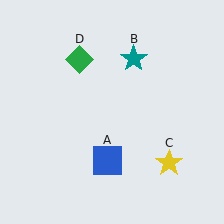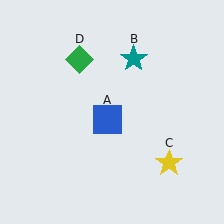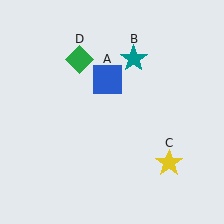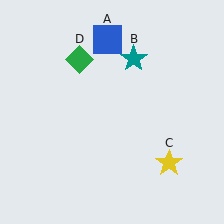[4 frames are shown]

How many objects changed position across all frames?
1 object changed position: blue square (object A).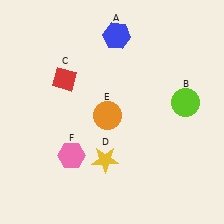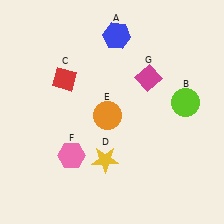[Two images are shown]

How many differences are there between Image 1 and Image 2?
There is 1 difference between the two images.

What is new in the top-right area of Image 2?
A magenta diamond (G) was added in the top-right area of Image 2.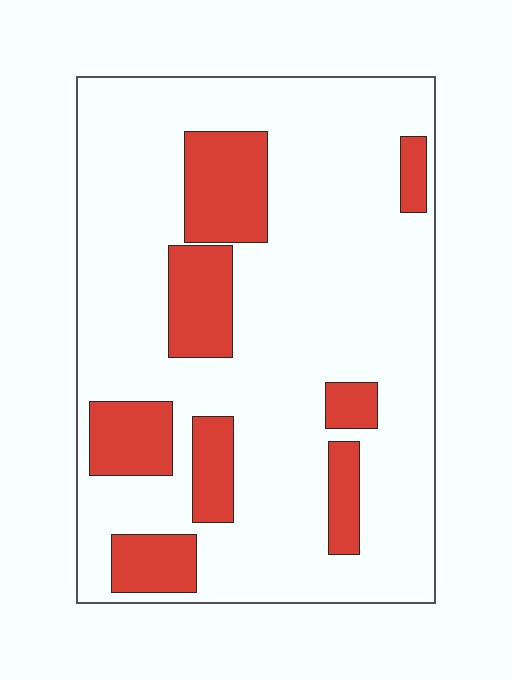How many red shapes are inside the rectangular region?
8.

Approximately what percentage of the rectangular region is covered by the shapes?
Approximately 20%.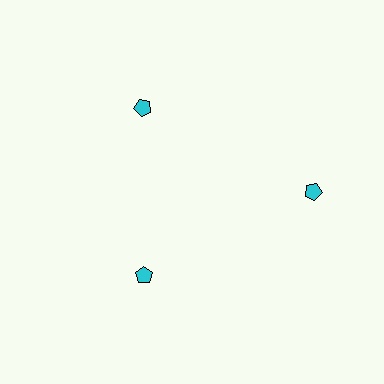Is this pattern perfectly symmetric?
No. The 3 cyan pentagons are arranged in a ring, but one element near the 3 o'clock position is pushed outward from the center, breaking the 3-fold rotational symmetry.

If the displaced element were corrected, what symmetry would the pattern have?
It would have 3-fold rotational symmetry — the pattern would map onto itself every 120 degrees.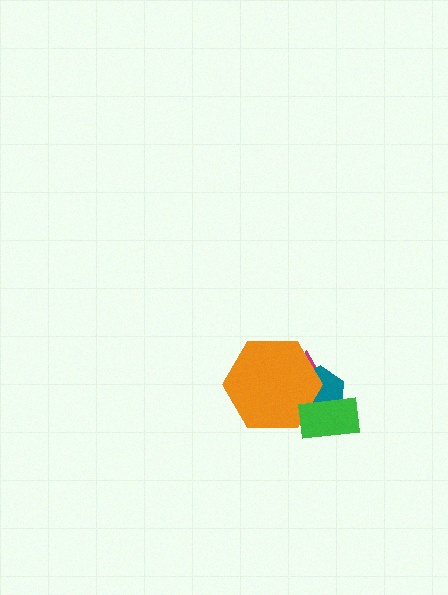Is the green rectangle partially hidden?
No, no other shape covers it.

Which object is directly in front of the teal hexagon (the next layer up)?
The orange hexagon is directly in front of the teal hexagon.